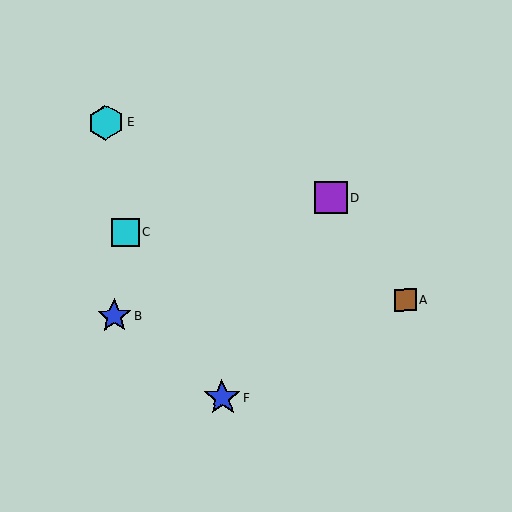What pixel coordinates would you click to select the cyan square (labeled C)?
Click at (125, 233) to select the cyan square C.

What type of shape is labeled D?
Shape D is a purple square.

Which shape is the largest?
The blue star (labeled F) is the largest.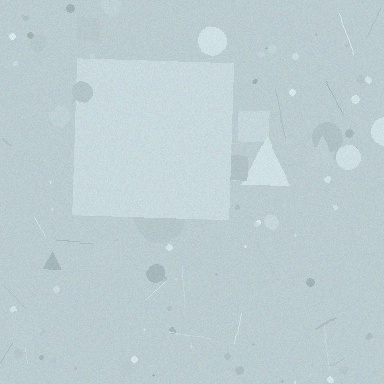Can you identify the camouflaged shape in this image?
The camouflaged shape is a square.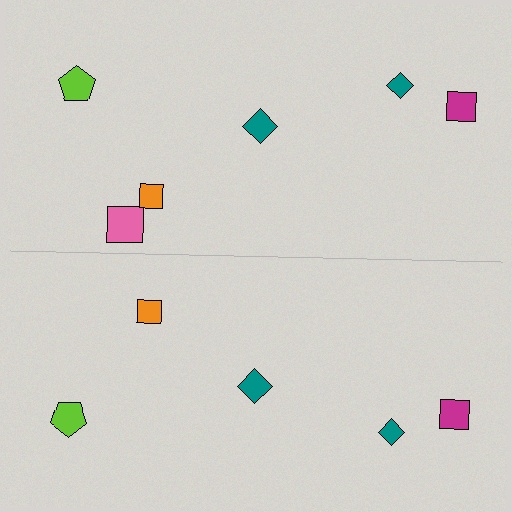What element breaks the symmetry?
A pink square is missing from the bottom side.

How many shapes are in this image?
There are 11 shapes in this image.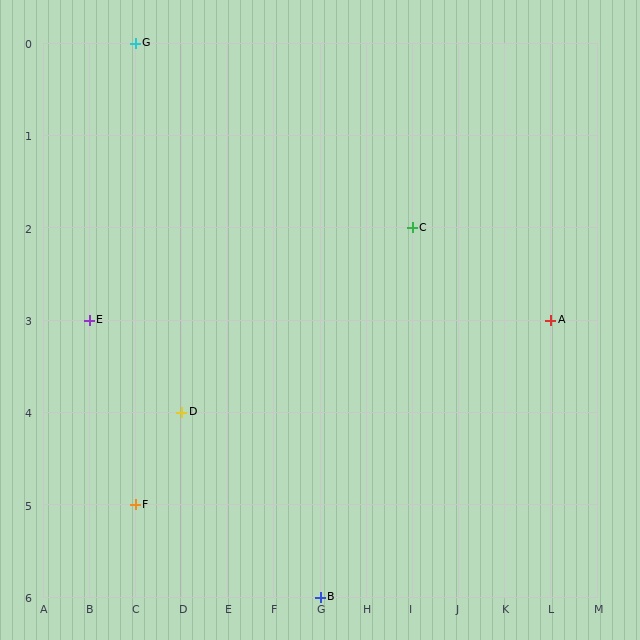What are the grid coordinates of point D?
Point D is at grid coordinates (D, 4).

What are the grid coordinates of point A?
Point A is at grid coordinates (L, 3).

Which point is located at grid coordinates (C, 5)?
Point F is at (C, 5).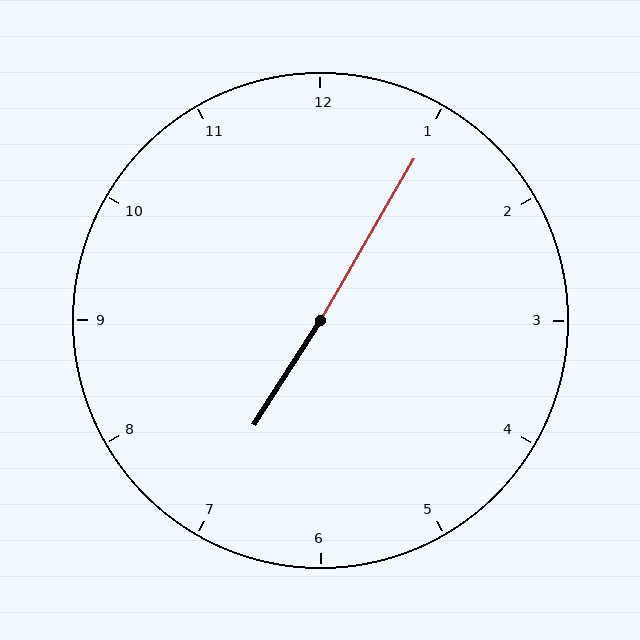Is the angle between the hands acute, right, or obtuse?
It is obtuse.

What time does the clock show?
7:05.